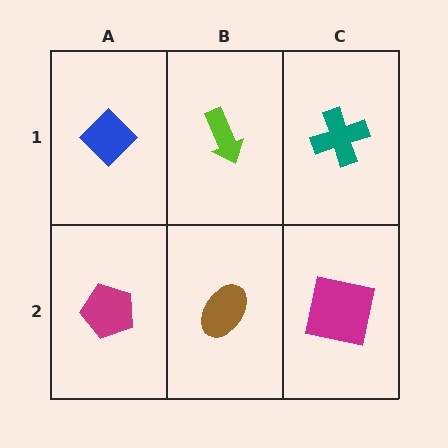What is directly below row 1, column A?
A magenta pentagon.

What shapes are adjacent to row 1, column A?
A magenta pentagon (row 2, column A), a lime arrow (row 1, column B).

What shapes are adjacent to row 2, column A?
A blue diamond (row 1, column A), a brown ellipse (row 2, column B).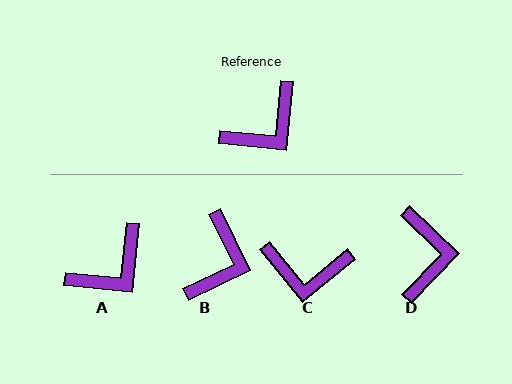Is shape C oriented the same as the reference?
No, it is off by about 44 degrees.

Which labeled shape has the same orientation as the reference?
A.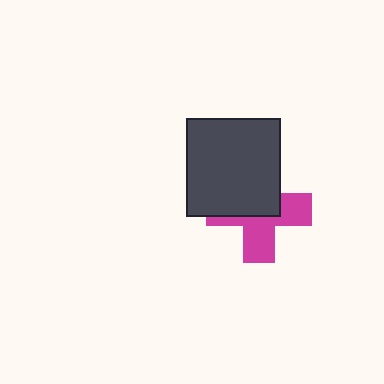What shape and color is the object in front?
The object in front is a dark gray rectangle.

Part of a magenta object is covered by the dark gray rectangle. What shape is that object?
It is a cross.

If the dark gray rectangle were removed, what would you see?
You would see the complete magenta cross.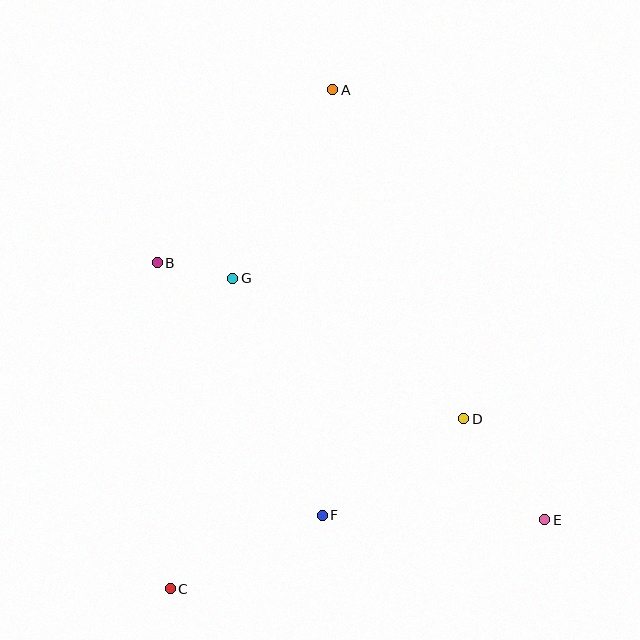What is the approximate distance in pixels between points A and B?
The distance between A and B is approximately 247 pixels.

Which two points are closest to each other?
Points B and G are closest to each other.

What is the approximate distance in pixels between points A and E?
The distance between A and E is approximately 480 pixels.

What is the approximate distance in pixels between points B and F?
The distance between B and F is approximately 302 pixels.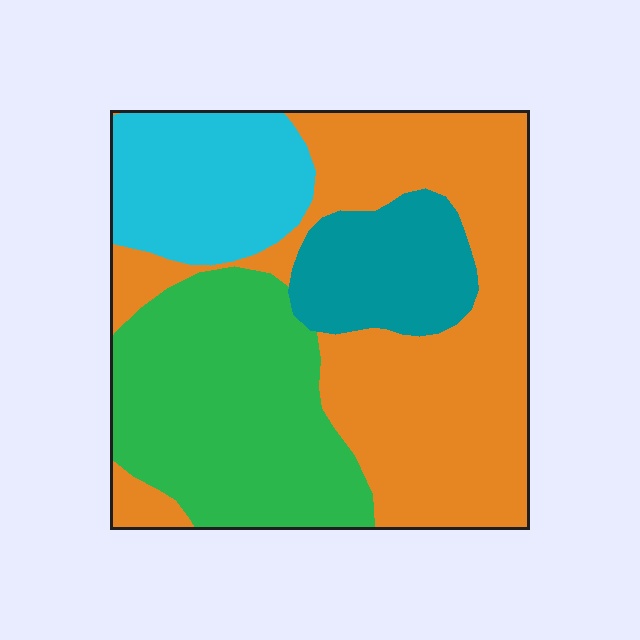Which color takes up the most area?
Orange, at roughly 45%.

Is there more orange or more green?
Orange.